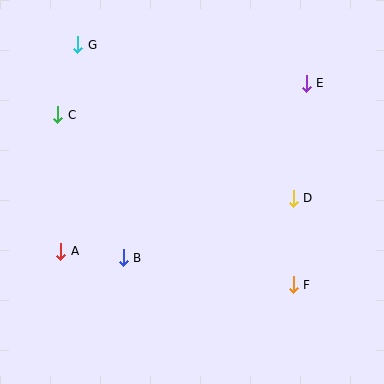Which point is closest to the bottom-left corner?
Point A is closest to the bottom-left corner.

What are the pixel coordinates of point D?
Point D is at (293, 198).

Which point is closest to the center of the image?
Point B at (123, 258) is closest to the center.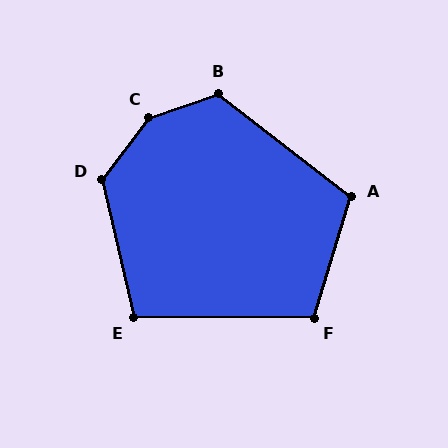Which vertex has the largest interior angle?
C, at approximately 146 degrees.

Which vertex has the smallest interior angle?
E, at approximately 103 degrees.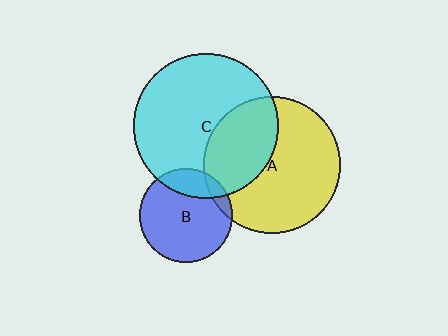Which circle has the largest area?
Circle C (cyan).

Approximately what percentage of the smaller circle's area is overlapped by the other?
Approximately 35%.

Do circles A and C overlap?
Yes.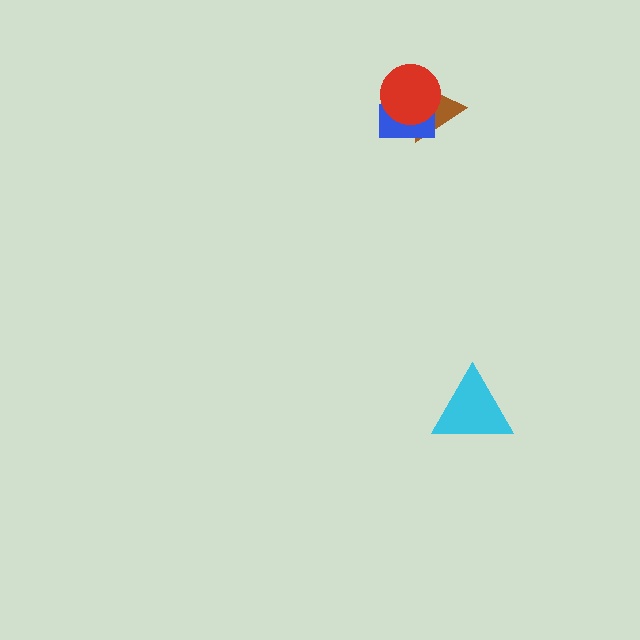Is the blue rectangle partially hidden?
Yes, it is partially covered by another shape.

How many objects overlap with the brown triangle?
2 objects overlap with the brown triangle.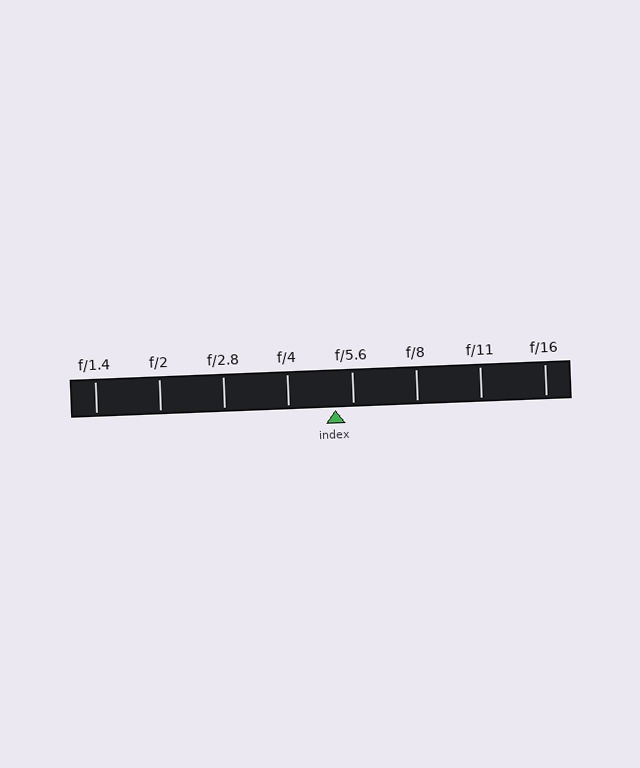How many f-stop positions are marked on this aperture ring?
There are 8 f-stop positions marked.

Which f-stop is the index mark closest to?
The index mark is closest to f/5.6.